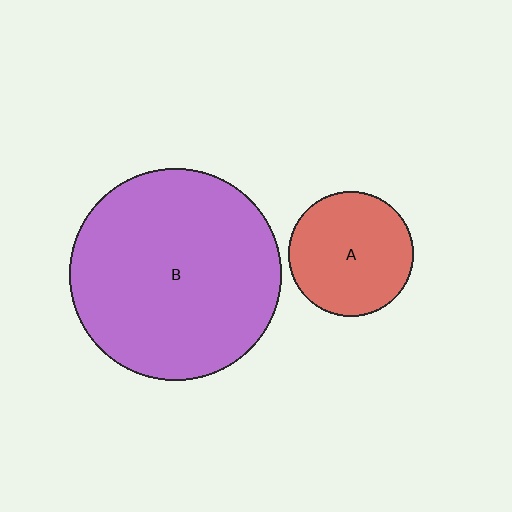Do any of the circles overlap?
No, none of the circles overlap.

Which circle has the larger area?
Circle B (purple).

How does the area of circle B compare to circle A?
Approximately 2.9 times.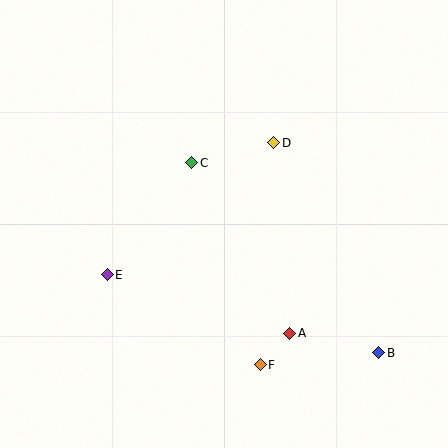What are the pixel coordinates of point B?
Point B is at (379, 353).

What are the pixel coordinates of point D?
Point D is at (274, 143).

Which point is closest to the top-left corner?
Point C is closest to the top-left corner.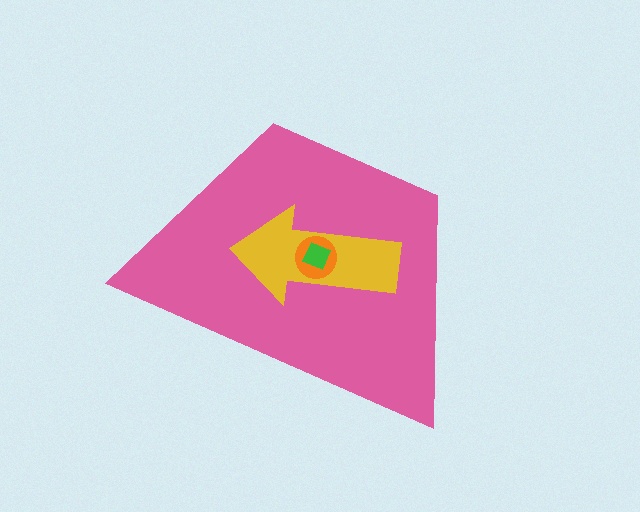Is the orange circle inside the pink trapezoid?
Yes.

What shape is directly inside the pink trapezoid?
The yellow arrow.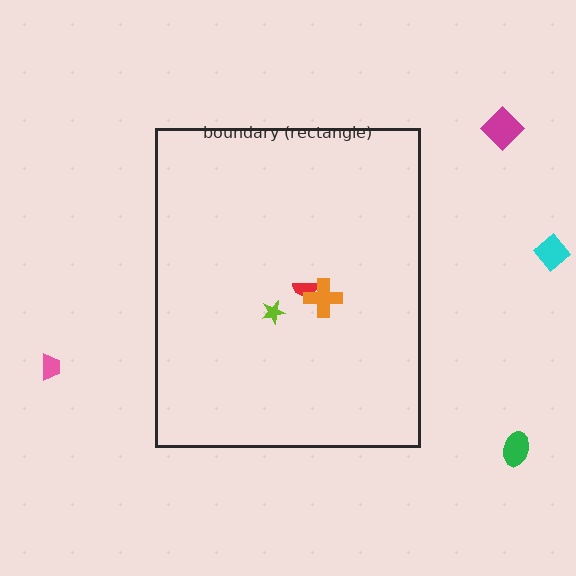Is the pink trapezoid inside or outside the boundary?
Outside.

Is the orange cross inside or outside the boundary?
Inside.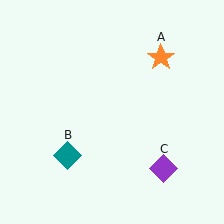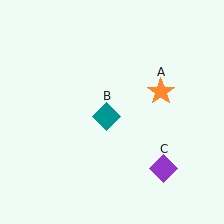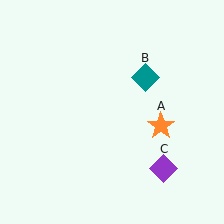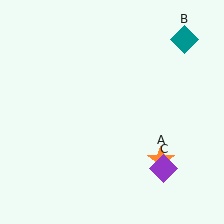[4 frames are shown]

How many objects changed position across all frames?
2 objects changed position: orange star (object A), teal diamond (object B).